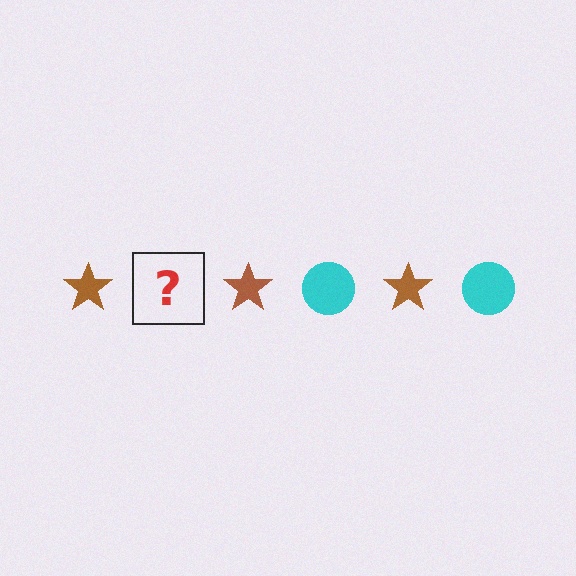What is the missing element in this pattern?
The missing element is a cyan circle.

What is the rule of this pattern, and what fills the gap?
The rule is that the pattern alternates between brown star and cyan circle. The gap should be filled with a cyan circle.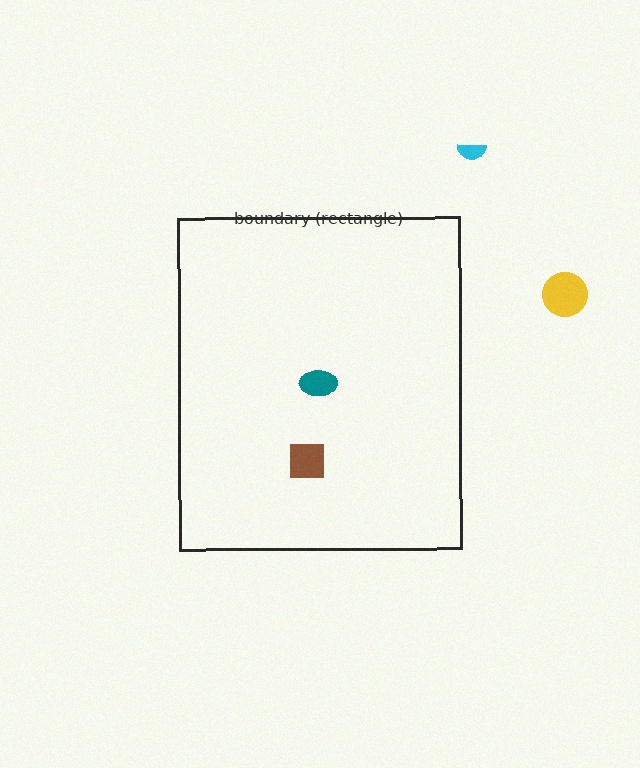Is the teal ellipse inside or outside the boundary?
Inside.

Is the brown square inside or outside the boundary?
Inside.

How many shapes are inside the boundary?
2 inside, 2 outside.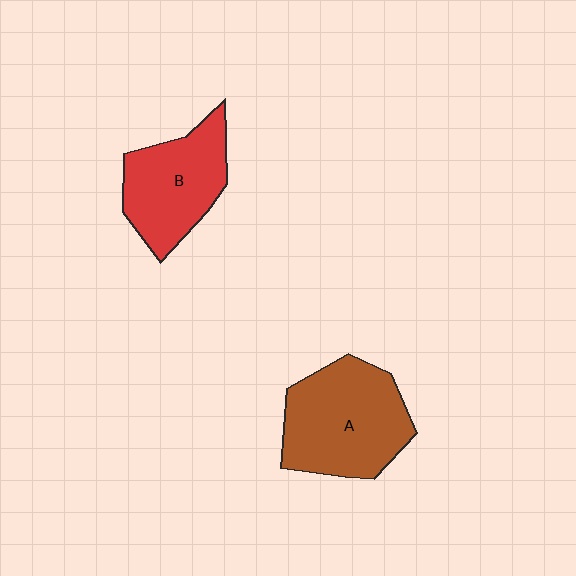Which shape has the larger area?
Shape A (brown).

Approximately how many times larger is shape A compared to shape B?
Approximately 1.2 times.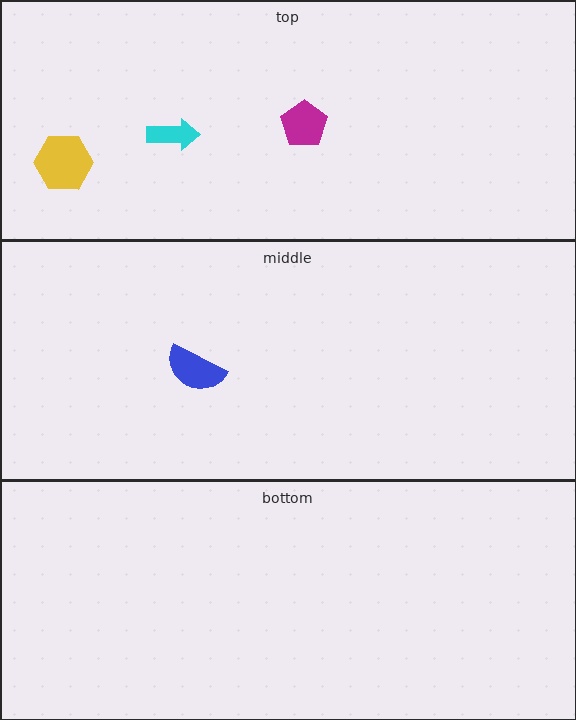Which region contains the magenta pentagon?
The top region.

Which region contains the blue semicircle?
The middle region.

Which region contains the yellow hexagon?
The top region.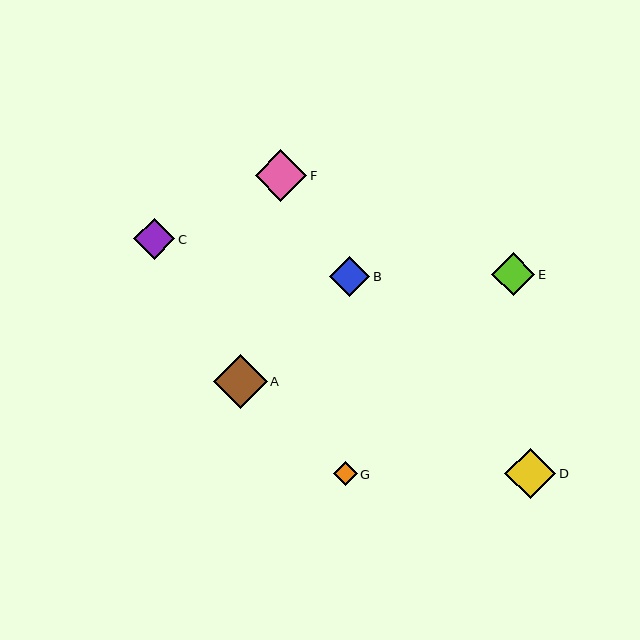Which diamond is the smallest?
Diamond G is the smallest with a size of approximately 24 pixels.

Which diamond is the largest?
Diamond A is the largest with a size of approximately 54 pixels.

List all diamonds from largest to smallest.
From largest to smallest: A, F, D, E, C, B, G.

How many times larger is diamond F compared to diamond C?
Diamond F is approximately 1.3 times the size of diamond C.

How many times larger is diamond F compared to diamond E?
Diamond F is approximately 1.2 times the size of diamond E.